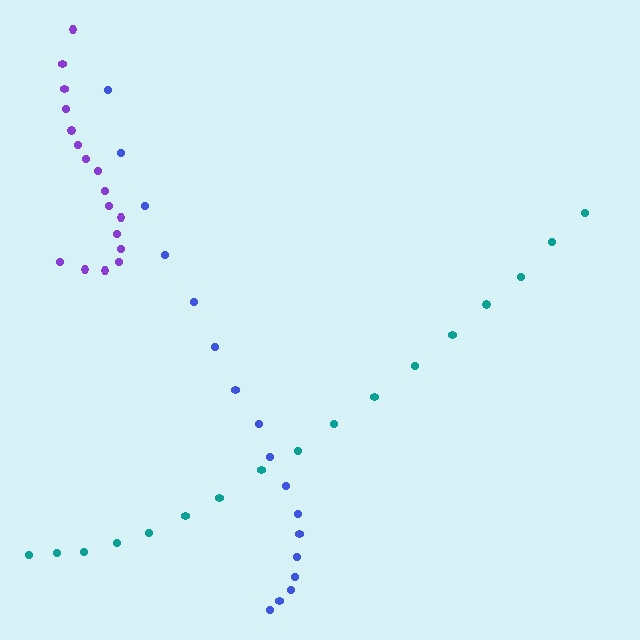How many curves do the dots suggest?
There are 3 distinct paths.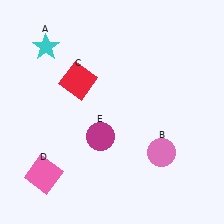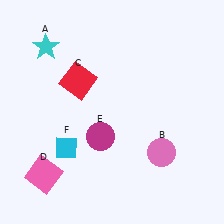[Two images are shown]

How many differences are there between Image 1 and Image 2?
There is 1 difference between the two images.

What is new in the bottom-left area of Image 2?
A cyan diamond (F) was added in the bottom-left area of Image 2.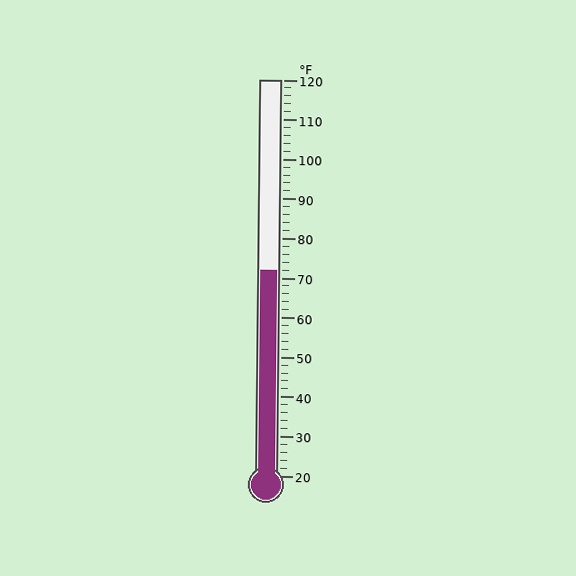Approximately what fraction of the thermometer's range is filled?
The thermometer is filled to approximately 50% of its range.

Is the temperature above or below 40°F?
The temperature is above 40°F.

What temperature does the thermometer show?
The thermometer shows approximately 72°F.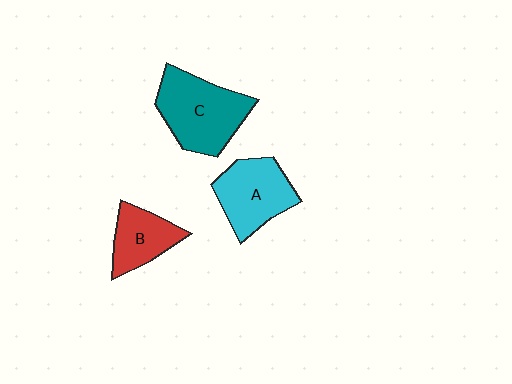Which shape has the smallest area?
Shape B (red).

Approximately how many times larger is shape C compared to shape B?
Approximately 1.7 times.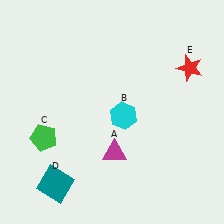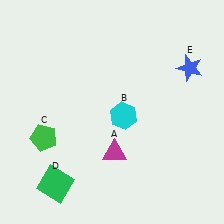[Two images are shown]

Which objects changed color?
D changed from teal to green. E changed from red to blue.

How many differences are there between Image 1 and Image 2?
There are 2 differences between the two images.